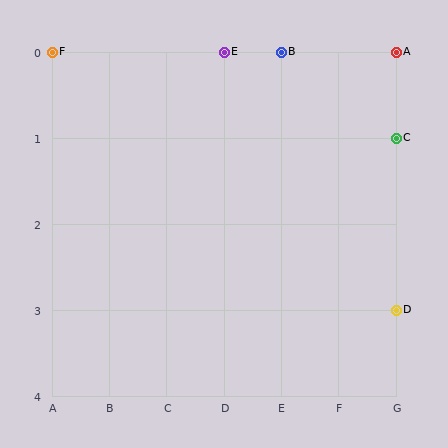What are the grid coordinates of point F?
Point F is at grid coordinates (A, 0).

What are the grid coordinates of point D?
Point D is at grid coordinates (G, 3).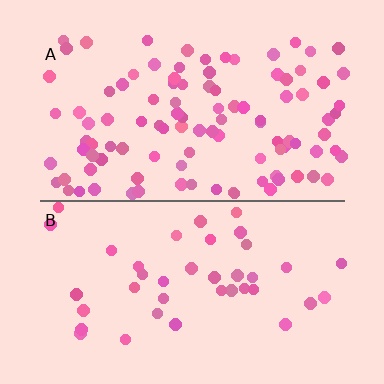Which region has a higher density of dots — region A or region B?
A (the top).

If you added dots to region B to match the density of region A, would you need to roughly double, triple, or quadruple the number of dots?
Approximately triple.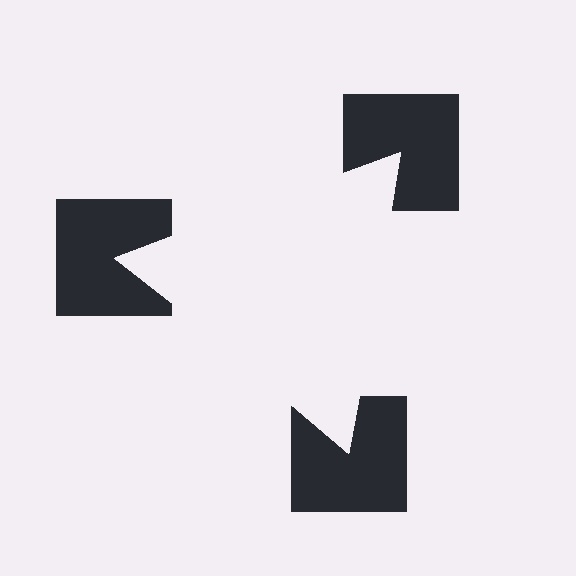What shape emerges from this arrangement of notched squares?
An illusory triangle — its edges are inferred from the aligned wedge cuts in the notched squares, not physically drawn.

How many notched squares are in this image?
There are 3 — one at each vertex of the illusory triangle.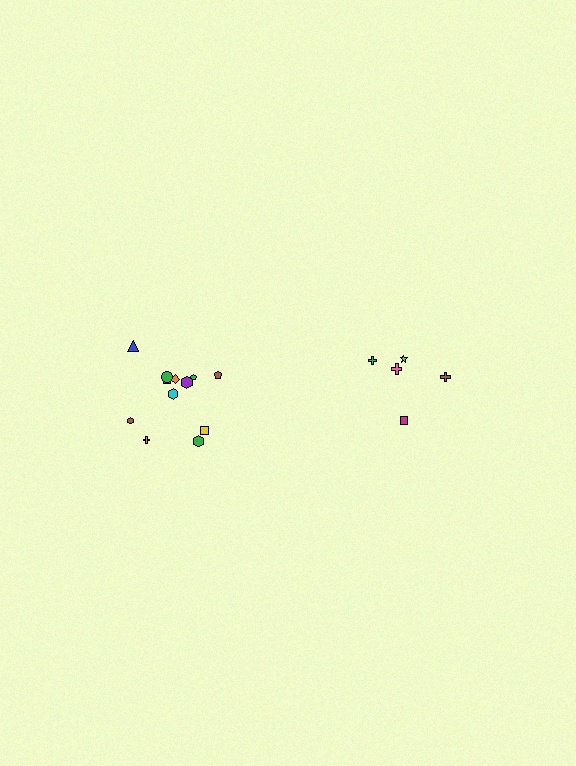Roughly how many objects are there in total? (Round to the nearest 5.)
Roughly 15 objects in total.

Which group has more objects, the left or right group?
The left group.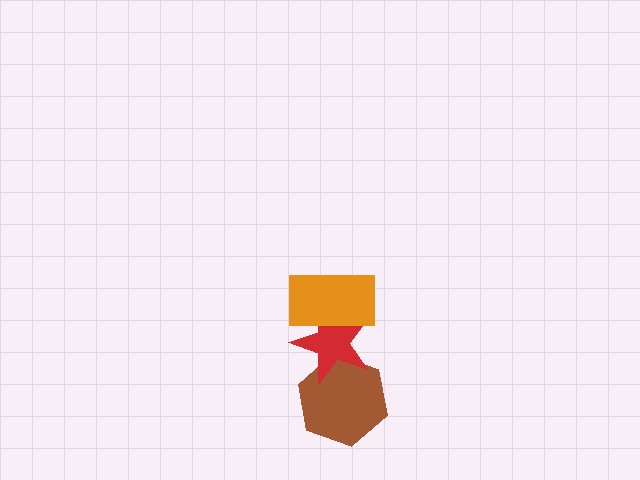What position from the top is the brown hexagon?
The brown hexagon is 3rd from the top.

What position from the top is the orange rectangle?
The orange rectangle is 1st from the top.